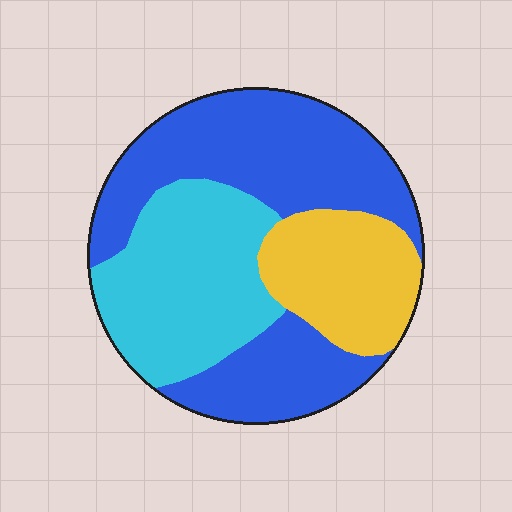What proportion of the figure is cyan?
Cyan takes up between a sixth and a third of the figure.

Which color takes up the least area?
Yellow, at roughly 20%.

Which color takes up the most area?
Blue, at roughly 50%.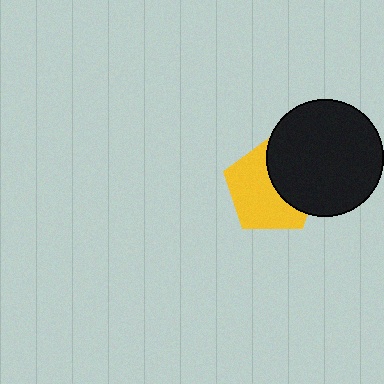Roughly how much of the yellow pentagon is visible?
About half of it is visible (roughly 60%).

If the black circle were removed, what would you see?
You would see the complete yellow pentagon.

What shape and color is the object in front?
The object in front is a black circle.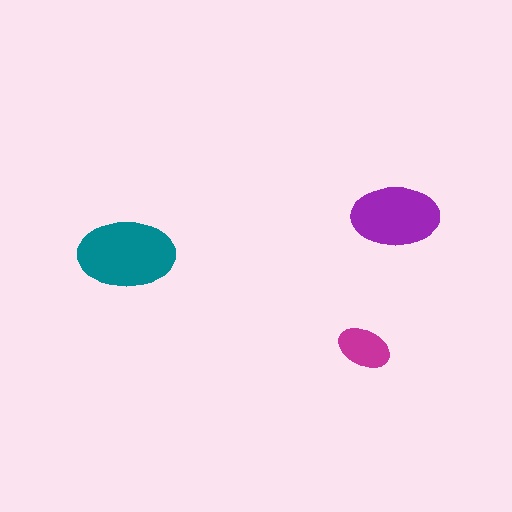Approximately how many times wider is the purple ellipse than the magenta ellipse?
About 1.5 times wider.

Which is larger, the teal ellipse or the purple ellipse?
The teal one.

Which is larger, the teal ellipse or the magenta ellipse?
The teal one.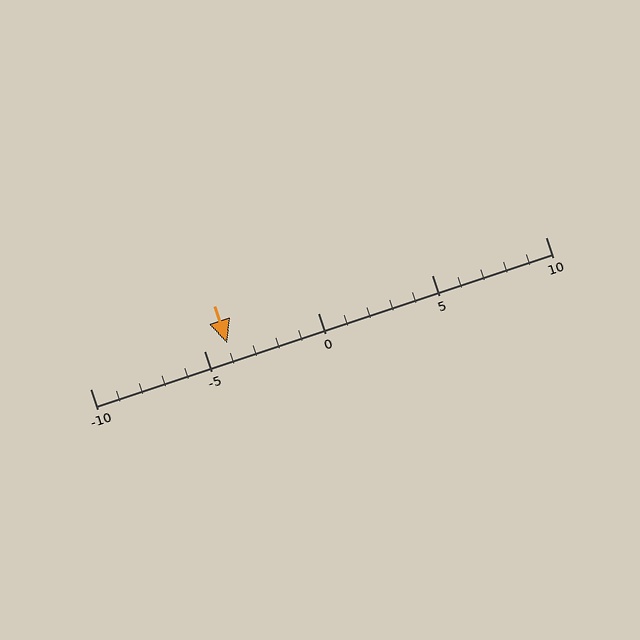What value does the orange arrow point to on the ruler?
The orange arrow points to approximately -4.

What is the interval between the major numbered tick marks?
The major tick marks are spaced 5 units apart.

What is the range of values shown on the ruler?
The ruler shows values from -10 to 10.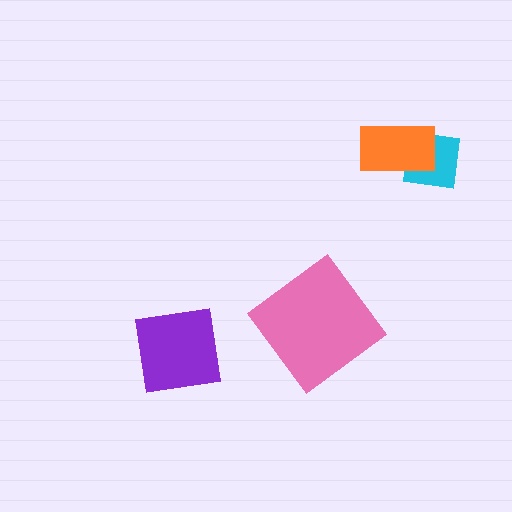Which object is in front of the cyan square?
The orange rectangle is in front of the cyan square.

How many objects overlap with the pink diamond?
0 objects overlap with the pink diamond.